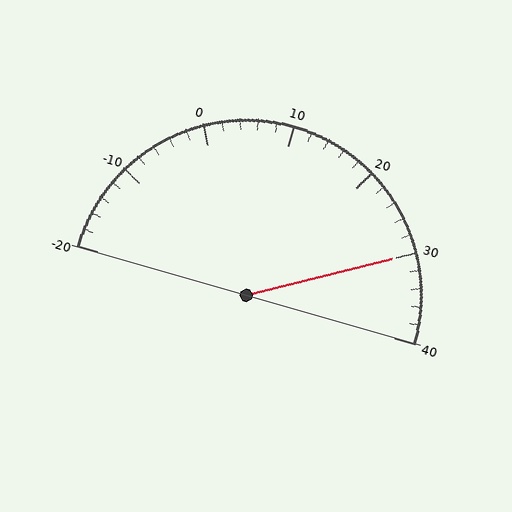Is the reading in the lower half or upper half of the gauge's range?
The reading is in the upper half of the range (-20 to 40).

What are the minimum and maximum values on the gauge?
The gauge ranges from -20 to 40.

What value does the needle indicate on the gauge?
The needle indicates approximately 30.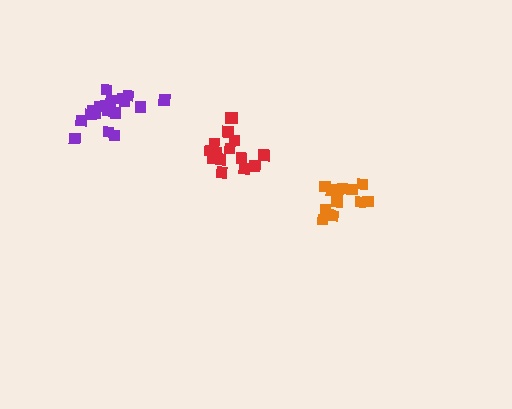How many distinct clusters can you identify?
There are 3 distinct clusters.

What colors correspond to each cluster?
The clusters are colored: red, purple, orange.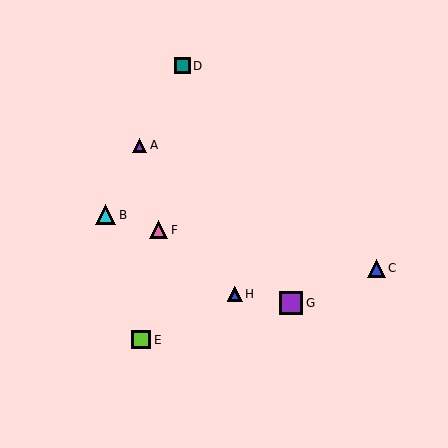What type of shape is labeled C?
Shape C is a blue triangle.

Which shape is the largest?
The purple square (labeled G) is the largest.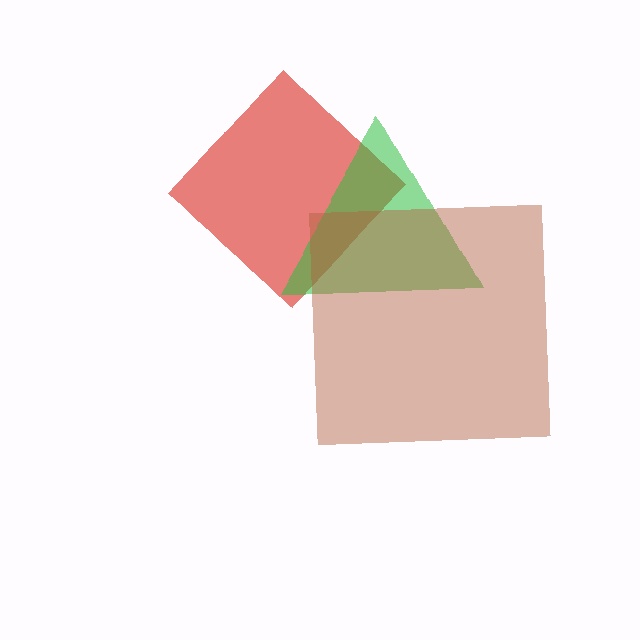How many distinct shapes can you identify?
There are 3 distinct shapes: a red diamond, a green triangle, a brown square.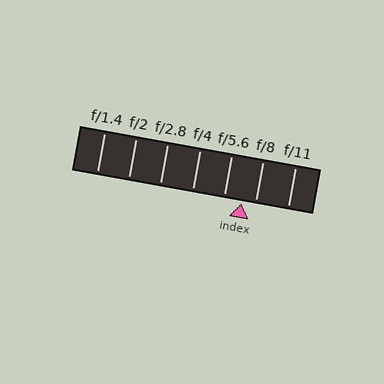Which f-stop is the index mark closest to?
The index mark is closest to f/8.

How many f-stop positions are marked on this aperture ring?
There are 7 f-stop positions marked.